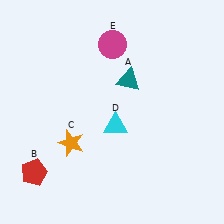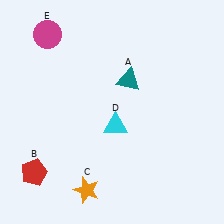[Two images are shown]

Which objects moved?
The objects that moved are: the orange star (C), the magenta circle (E).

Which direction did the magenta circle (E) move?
The magenta circle (E) moved left.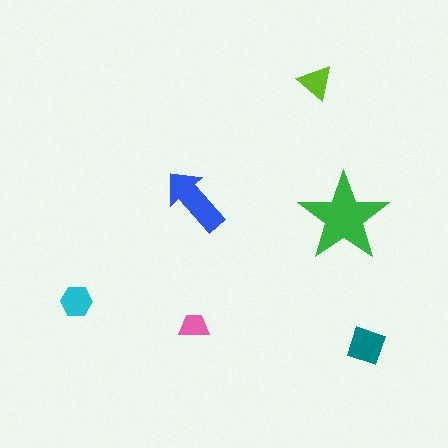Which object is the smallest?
The pink trapezoid.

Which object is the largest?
The green star.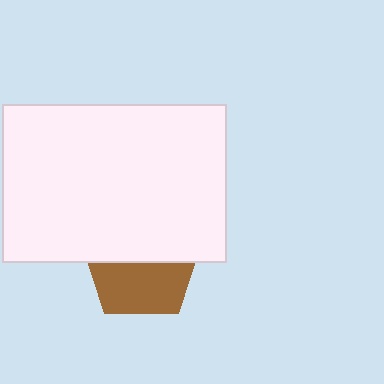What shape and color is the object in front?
The object in front is a white rectangle.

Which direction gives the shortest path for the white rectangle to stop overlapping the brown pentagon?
Moving up gives the shortest separation.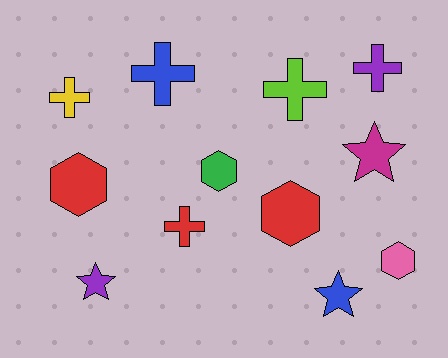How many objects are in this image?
There are 12 objects.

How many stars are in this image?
There are 3 stars.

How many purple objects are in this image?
There are 2 purple objects.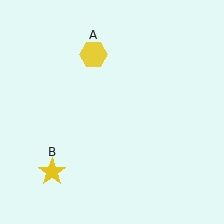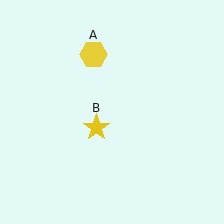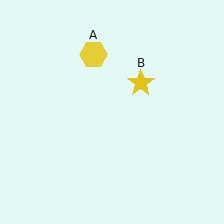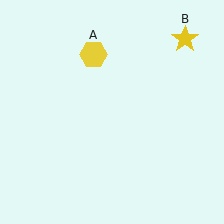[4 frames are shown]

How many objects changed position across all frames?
1 object changed position: yellow star (object B).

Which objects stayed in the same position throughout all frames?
Yellow hexagon (object A) remained stationary.